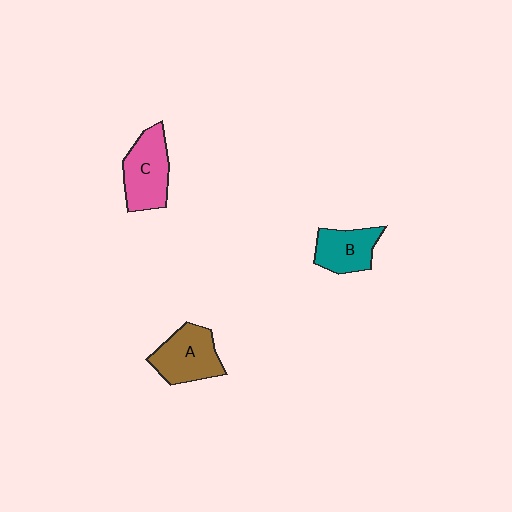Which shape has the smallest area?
Shape B (teal).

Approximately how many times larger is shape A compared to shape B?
Approximately 1.2 times.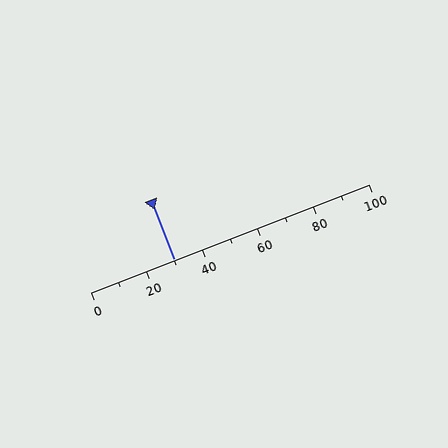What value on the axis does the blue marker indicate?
The marker indicates approximately 30.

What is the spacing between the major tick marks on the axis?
The major ticks are spaced 20 apart.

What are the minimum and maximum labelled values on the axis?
The axis runs from 0 to 100.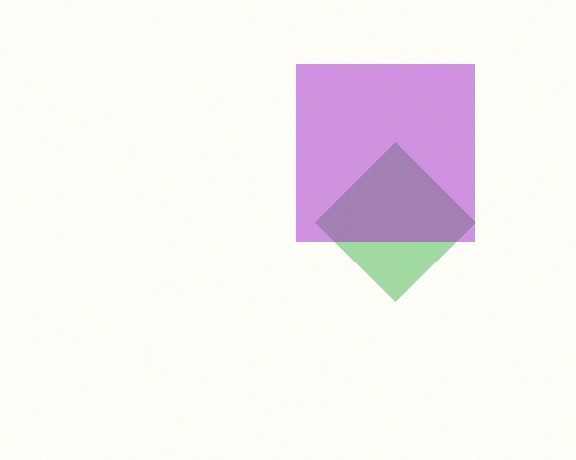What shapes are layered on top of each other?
The layered shapes are: a green diamond, a purple square.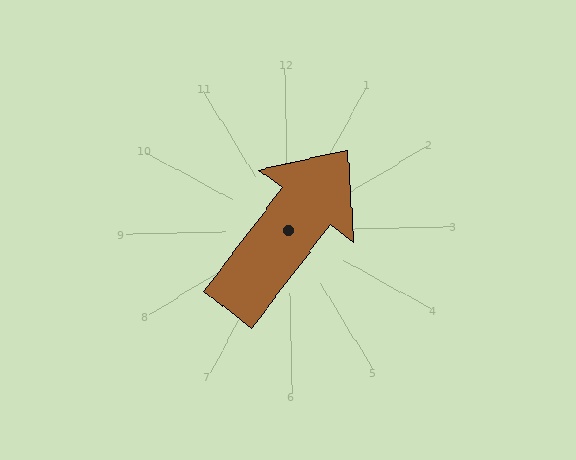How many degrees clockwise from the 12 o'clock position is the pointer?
Approximately 38 degrees.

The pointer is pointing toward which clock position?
Roughly 1 o'clock.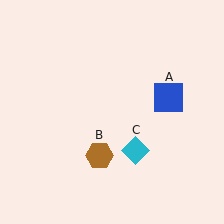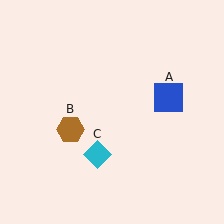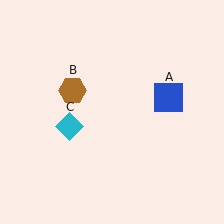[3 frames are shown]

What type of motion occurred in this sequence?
The brown hexagon (object B), cyan diamond (object C) rotated clockwise around the center of the scene.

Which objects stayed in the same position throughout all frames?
Blue square (object A) remained stationary.